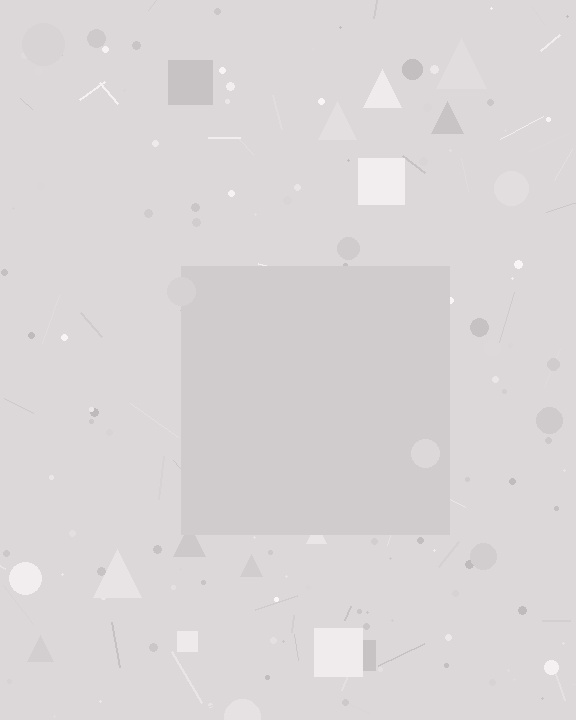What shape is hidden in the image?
A square is hidden in the image.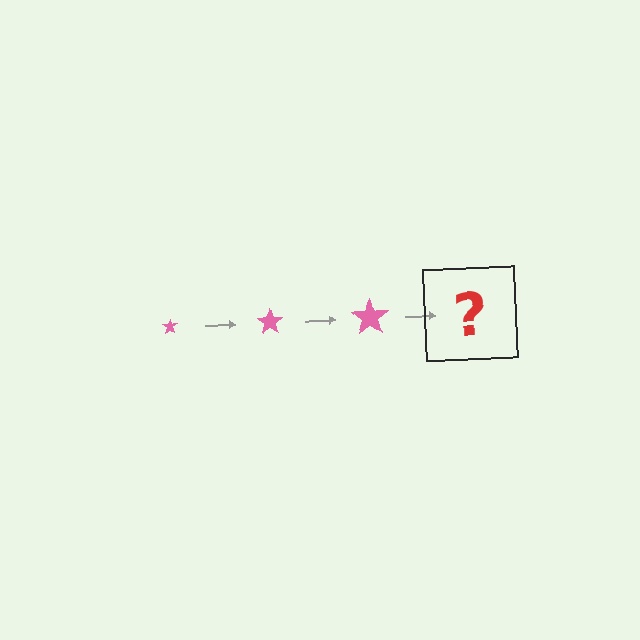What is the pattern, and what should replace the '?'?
The pattern is that the star gets progressively larger each step. The '?' should be a pink star, larger than the previous one.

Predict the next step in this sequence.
The next step is a pink star, larger than the previous one.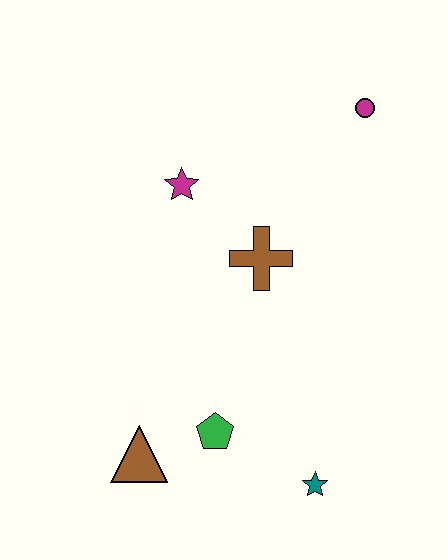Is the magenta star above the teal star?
Yes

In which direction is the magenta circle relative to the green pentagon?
The magenta circle is above the green pentagon.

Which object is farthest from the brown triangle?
The magenta circle is farthest from the brown triangle.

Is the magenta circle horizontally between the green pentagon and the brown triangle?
No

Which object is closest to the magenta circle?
The brown cross is closest to the magenta circle.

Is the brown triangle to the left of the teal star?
Yes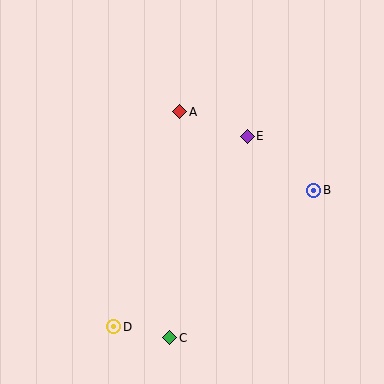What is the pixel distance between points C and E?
The distance between C and E is 216 pixels.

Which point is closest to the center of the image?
Point E at (247, 136) is closest to the center.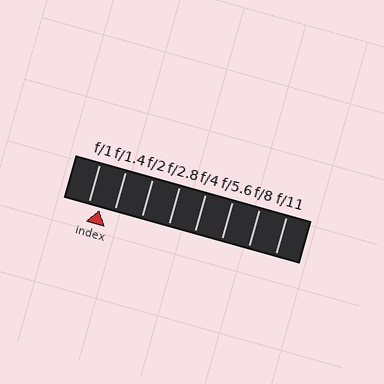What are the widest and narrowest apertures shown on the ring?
The widest aperture shown is f/1 and the narrowest is f/11.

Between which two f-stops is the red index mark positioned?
The index mark is between f/1 and f/1.4.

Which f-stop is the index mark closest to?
The index mark is closest to f/1.